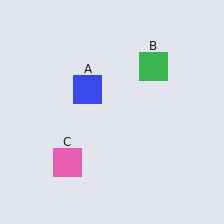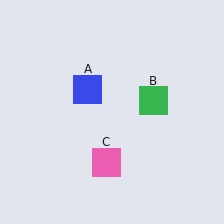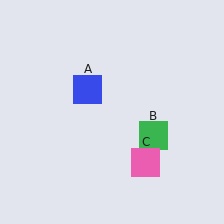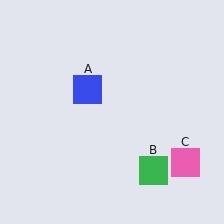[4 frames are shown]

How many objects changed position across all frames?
2 objects changed position: green square (object B), pink square (object C).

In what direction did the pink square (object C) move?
The pink square (object C) moved right.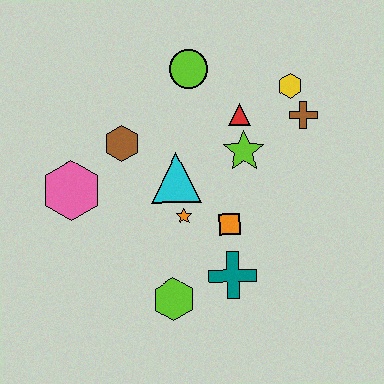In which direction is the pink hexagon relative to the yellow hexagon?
The pink hexagon is to the left of the yellow hexagon.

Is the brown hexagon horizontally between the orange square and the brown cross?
No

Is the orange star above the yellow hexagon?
No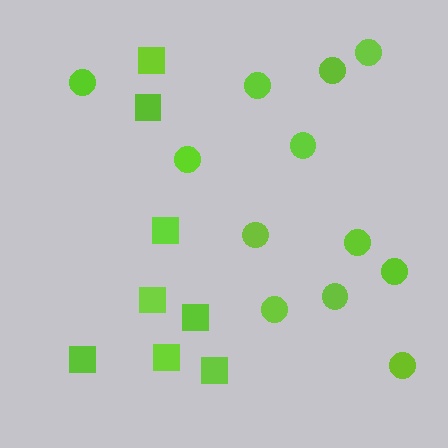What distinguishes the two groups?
There are 2 groups: one group of circles (12) and one group of squares (8).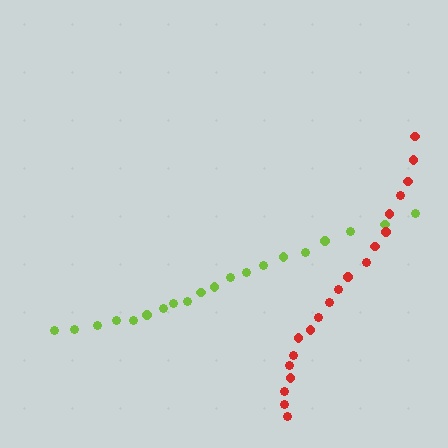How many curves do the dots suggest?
There are 2 distinct paths.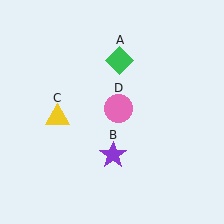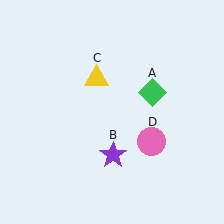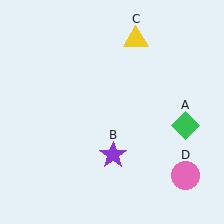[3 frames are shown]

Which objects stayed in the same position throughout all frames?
Purple star (object B) remained stationary.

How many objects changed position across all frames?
3 objects changed position: green diamond (object A), yellow triangle (object C), pink circle (object D).